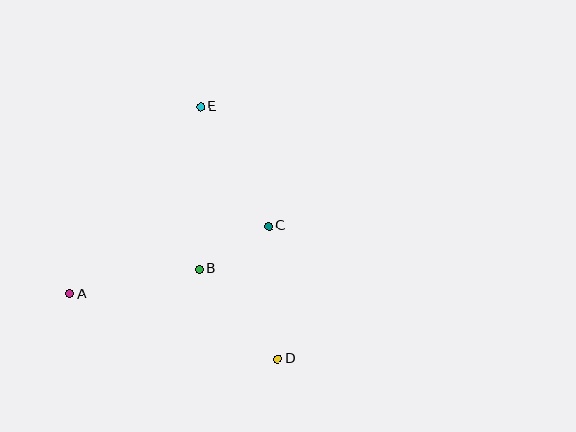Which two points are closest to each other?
Points B and C are closest to each other.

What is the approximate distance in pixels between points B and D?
The distance between B and D is approximately 119 pixels.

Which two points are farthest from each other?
Points D and E are farthest from each other.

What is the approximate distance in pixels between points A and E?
The distance between A and E is approximately 228 pixels.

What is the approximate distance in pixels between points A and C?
The distance between A and C is approximately 210 pixels.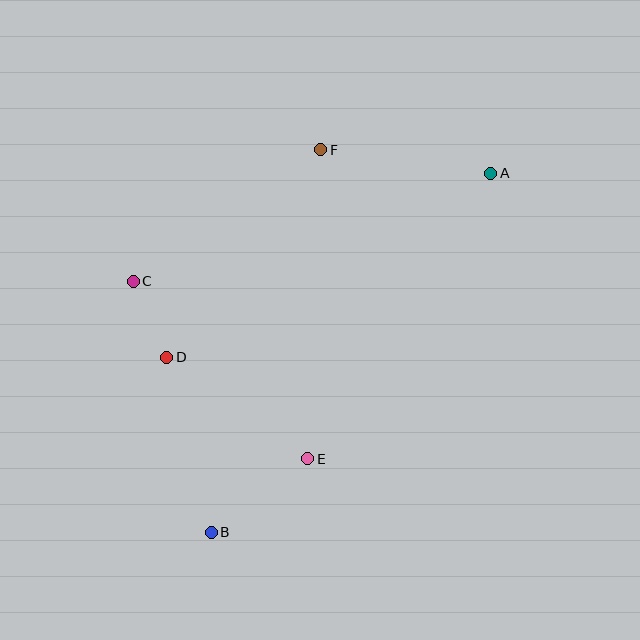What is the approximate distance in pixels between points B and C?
The distance between B and C is approximately 263 pixels.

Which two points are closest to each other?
Points C and D are closest to each other.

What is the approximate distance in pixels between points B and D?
The distance between B and D is approximately 181 pixels.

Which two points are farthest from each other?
Points A and B are farthest from each other.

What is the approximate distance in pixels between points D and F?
The distance between D and F is approximately 258 pixels.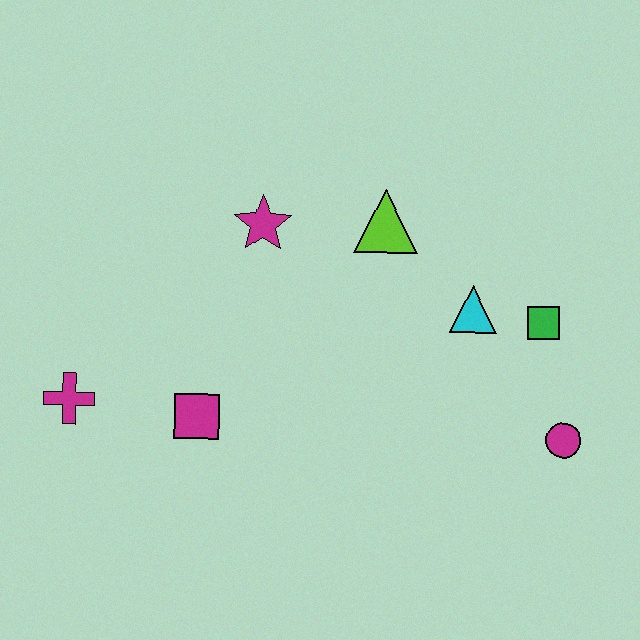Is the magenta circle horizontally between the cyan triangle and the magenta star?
No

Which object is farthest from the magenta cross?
The magenta circle is farthest from the magenta cross.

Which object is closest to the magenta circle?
The green square is closest to the magenta circle.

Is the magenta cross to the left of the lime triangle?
Yes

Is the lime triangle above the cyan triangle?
Yes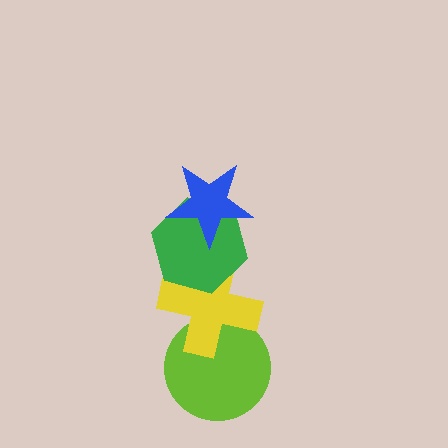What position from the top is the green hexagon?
The green hexagon is 2nd from the top.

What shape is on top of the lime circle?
The yellow cross is on top of the lime circle.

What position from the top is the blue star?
The blue star is 1st from the top.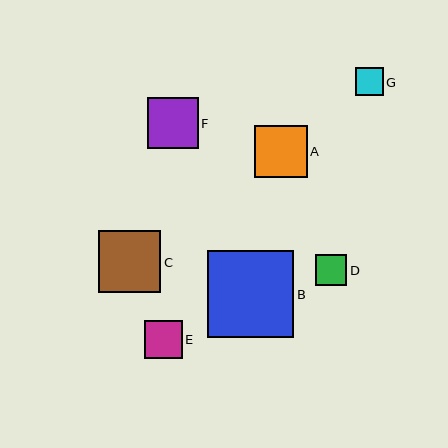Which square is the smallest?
Square G is the smallest with a size of approximately 28 pixels.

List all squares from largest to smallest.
From largest to smallest: B, C, A, F, E, D, G.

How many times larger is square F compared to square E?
Square F is approximately 1.4 times the size of square E.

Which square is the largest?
Square B is the largest with a size of approximately 87 pixels.